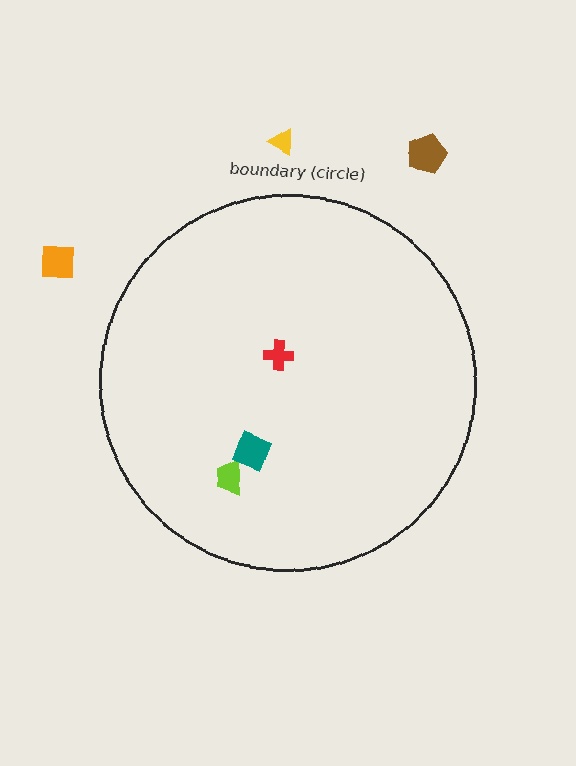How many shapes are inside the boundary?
3 inside, 3 outside.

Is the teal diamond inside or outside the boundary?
Inside.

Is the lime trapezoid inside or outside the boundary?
Inside.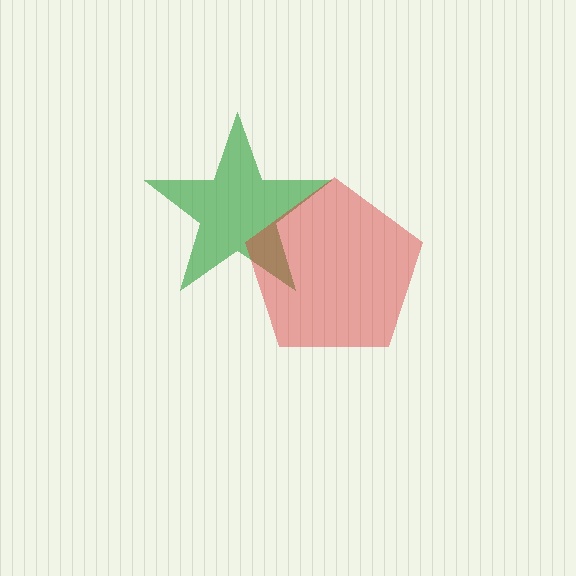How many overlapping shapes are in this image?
There are 2 overlapping shapes in the image.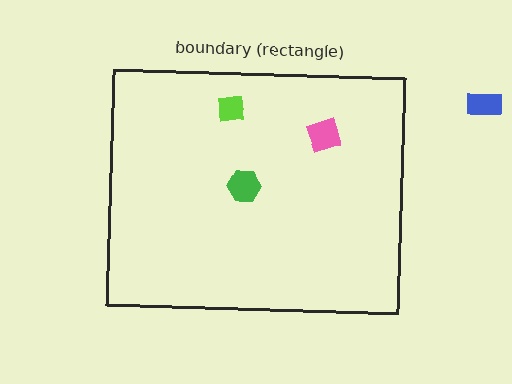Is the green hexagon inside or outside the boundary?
Inside.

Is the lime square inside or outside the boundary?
Inside.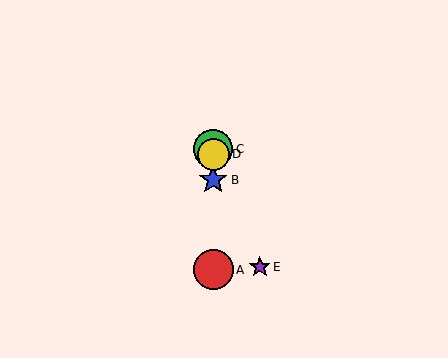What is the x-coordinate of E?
Object E is at x≈260.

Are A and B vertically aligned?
Yes, both are at x≈213.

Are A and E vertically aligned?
No, A is at x≈213 and E is at x≈260.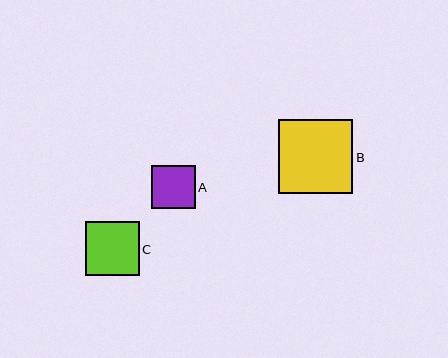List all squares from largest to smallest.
From largest to smallest: B, C, A.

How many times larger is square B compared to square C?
Square B is approximately 1.4 times the size of square C.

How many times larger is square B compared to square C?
Square B is approximately 1.4 times the size of square C.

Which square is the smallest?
Square A is the smallest with a size of approximately 44 pixels.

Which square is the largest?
Square B is the largest with a size of approximately 74 pixels.